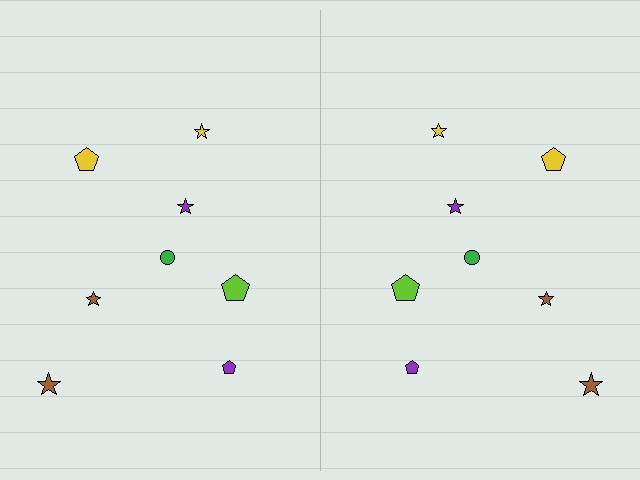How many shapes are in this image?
There are 16 shapes in this image.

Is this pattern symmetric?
Yes, this pattern has bilateral (reflection) symmetry.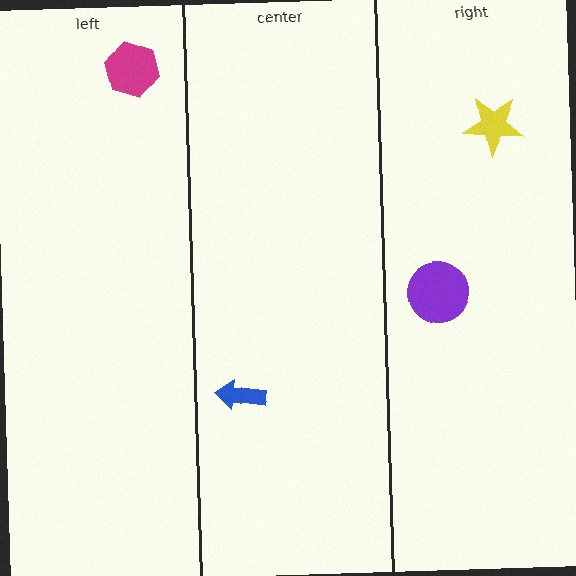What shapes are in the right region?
The purple circle, the yellow star.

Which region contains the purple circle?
The right region.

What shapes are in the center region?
The blue arrow.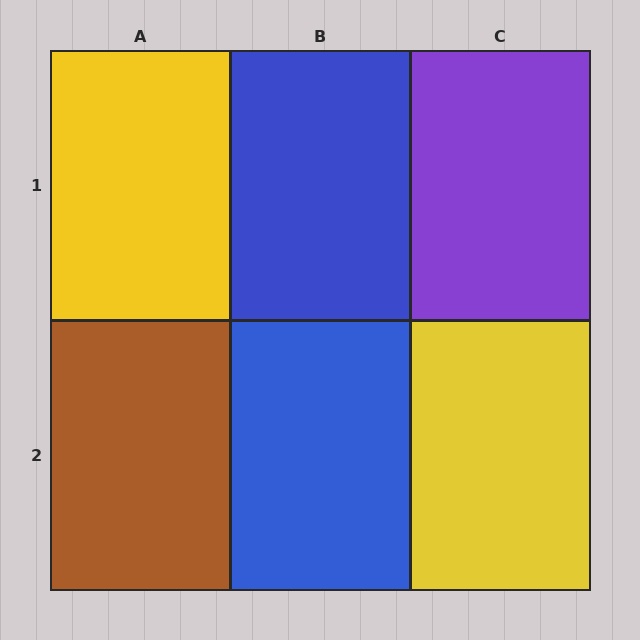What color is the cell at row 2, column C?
Yellow.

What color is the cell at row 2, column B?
Blue.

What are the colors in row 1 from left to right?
Yellow, blue, purple.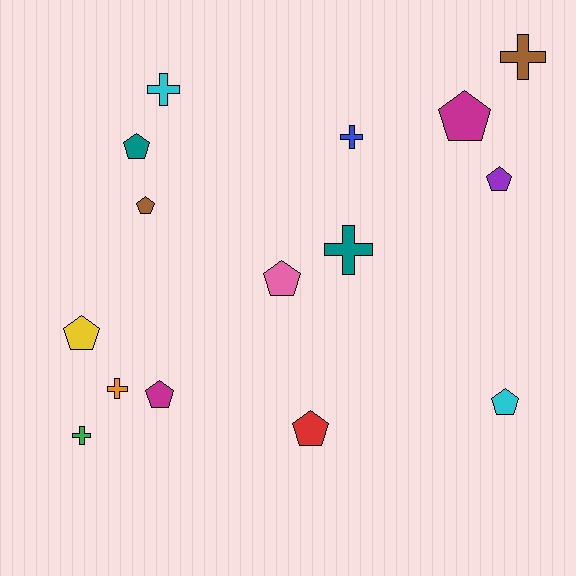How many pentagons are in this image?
There are 9 pentagons.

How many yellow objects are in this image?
There is 1 yellow object.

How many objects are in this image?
There are 15 objects.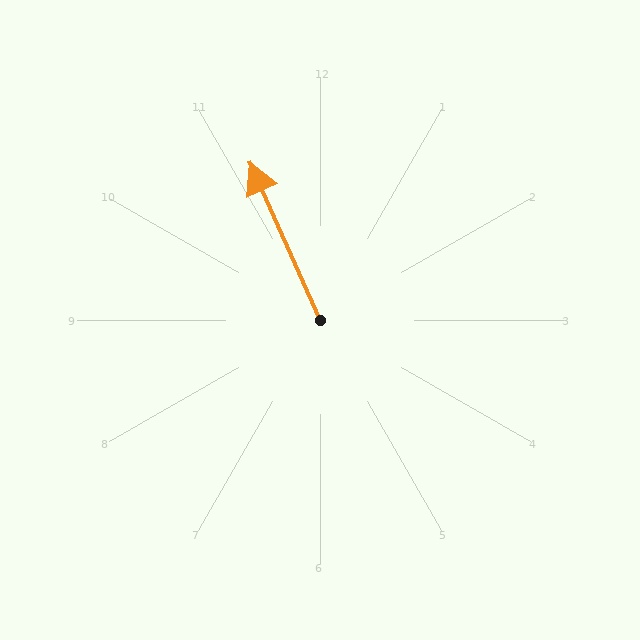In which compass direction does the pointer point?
Northwest.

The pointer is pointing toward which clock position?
Roughly 11 o'clock.